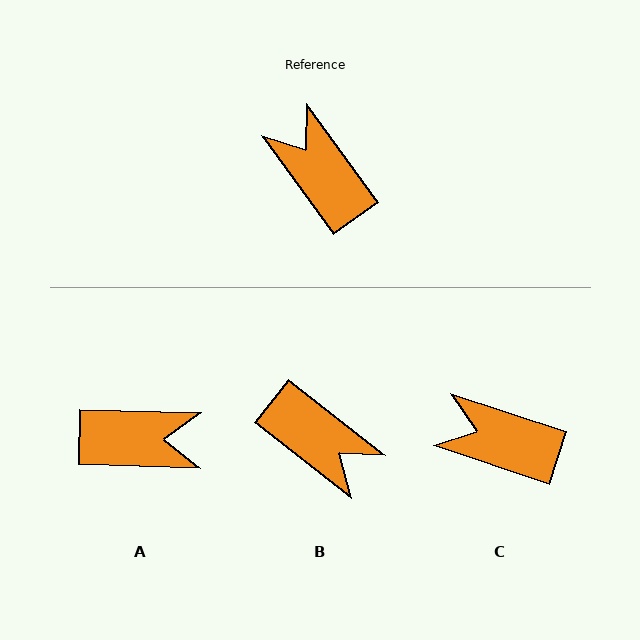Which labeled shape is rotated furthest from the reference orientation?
B, about 164 degrees away.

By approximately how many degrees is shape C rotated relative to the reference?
Approximately 36 degrees counter-clockwise.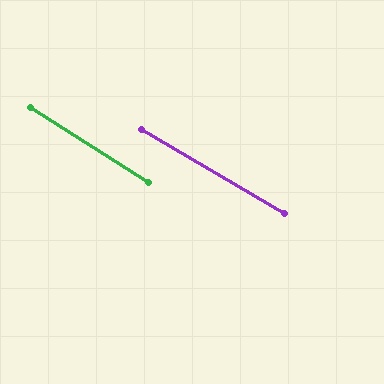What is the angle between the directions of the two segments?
Approximately 2 degrees.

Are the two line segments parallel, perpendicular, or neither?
Parallel — their directions differ by only 1.8°.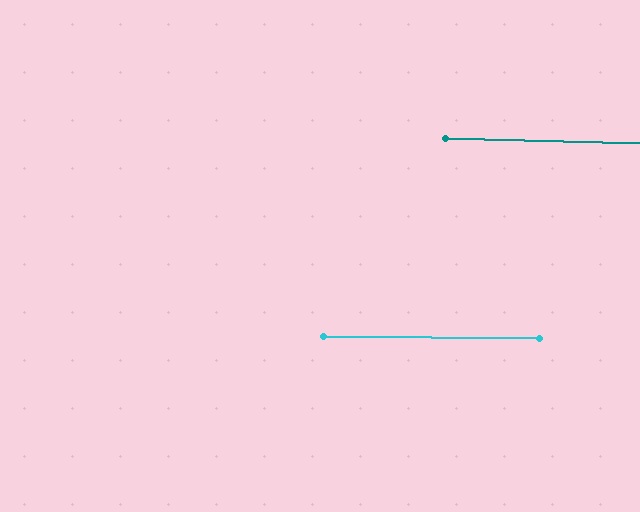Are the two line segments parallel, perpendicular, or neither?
Parallel — their directions differ by only 0.9°.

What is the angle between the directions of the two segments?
Approximately 1 degree.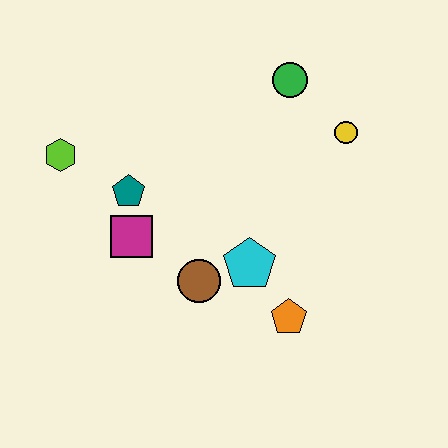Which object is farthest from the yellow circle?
The lime hexagon is farthest from the yellow circle.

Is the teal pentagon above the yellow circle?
No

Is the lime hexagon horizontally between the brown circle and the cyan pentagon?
No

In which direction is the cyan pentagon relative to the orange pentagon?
The cyan pentagon is above the orange pentagon.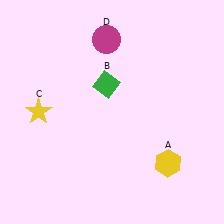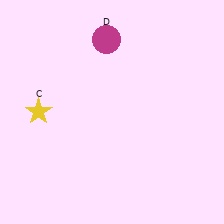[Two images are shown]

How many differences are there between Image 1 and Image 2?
There are 2 differences between the two images.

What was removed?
The yellow hexagon (A), the green diamond (B) were removed in Image 2.